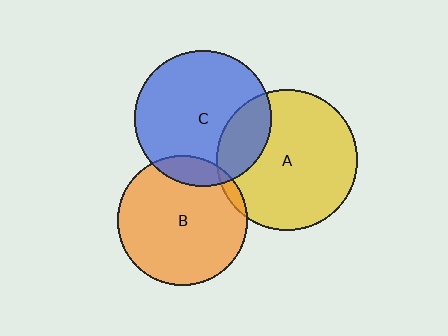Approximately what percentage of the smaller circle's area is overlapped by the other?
Approximately 15%.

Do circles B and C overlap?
Yes.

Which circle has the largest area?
Circle A (yellow).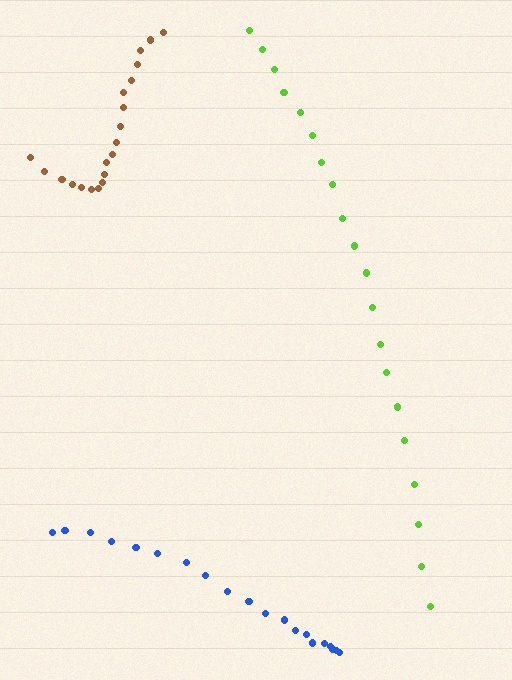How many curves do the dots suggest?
There are 3 distinct paths.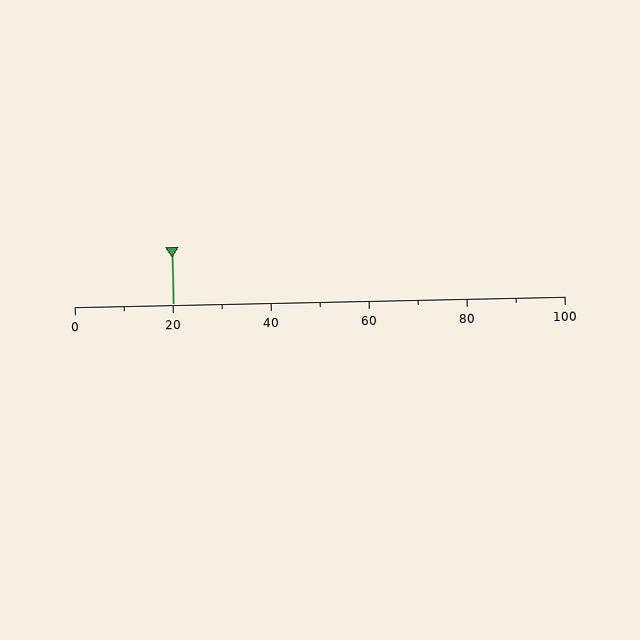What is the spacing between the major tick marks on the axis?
The major ticks are spaced 20 apart.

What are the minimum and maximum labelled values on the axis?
The axis runs from 0 to 100.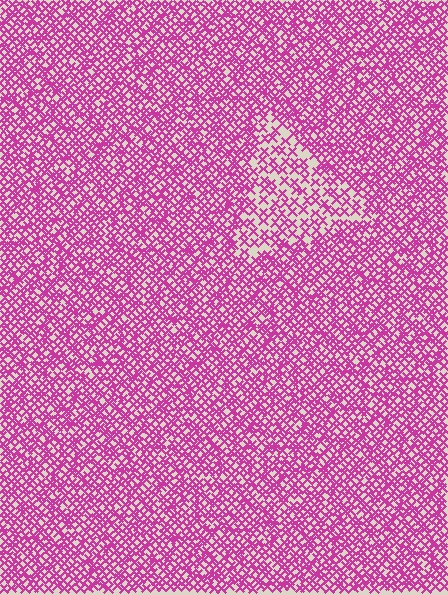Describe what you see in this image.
The image contains small magenta elements arranged at two different densities. A triangle-shaped region is visible where the elements are less densely packed than the surrounding area.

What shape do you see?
I see a triangle.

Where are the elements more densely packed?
The elements are more densely packed outside the triangle boundary.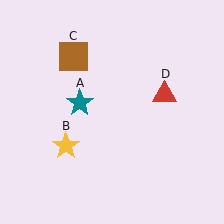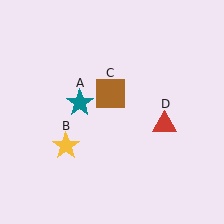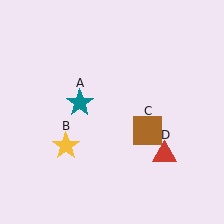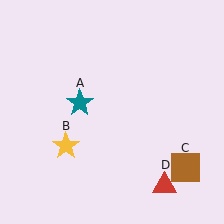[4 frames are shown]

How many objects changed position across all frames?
2 objects changed position: brown square (object C), red triangle (object D).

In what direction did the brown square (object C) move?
The brown square (object C) moved down and to the right.